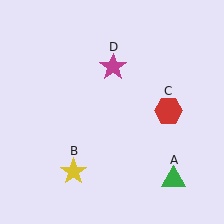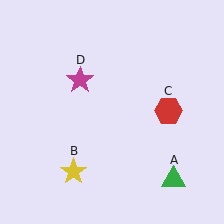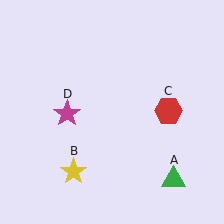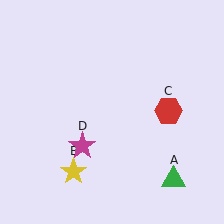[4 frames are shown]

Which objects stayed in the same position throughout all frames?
Green triangle (object A) and yellow star (object B) and red hexagon (object C) remained stationary.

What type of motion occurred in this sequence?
The magenta star (object D) rotated counterclockwise around the center of the scene.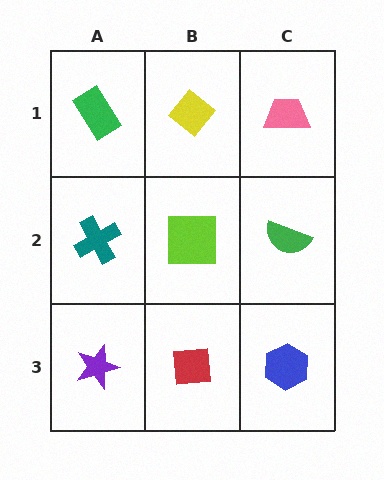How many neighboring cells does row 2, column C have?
3.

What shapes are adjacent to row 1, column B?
A lime square (row 2, column B), a green rectangle (row 1, column A), a pink trapezoid (row 1, column C).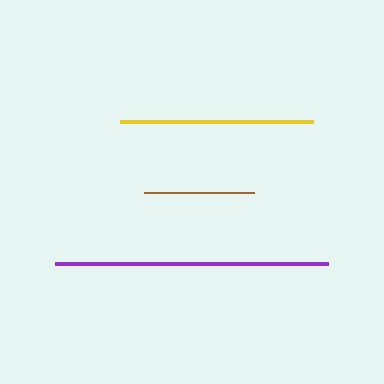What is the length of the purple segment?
The purple segment is approximately 273 pixels long.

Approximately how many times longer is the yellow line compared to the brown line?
The yellow line is approximately 1.8 times the length of the brown line.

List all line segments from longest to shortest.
From longest to shortest: purple, yellow, brown.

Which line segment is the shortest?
The brown line is the shortest at approximately 110 pixels.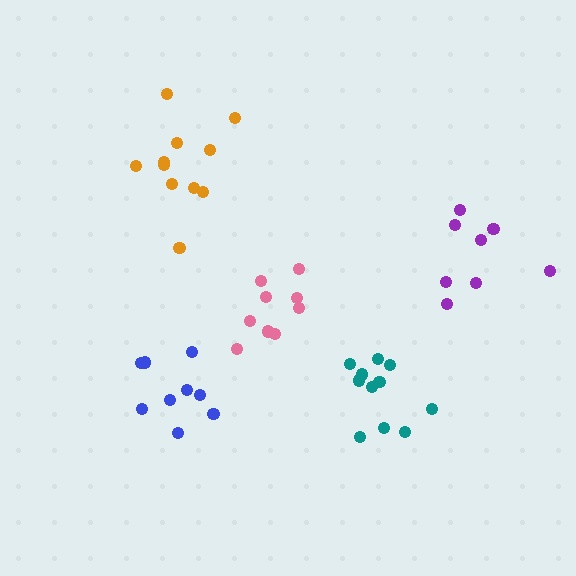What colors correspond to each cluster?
The clusters are colored: blue, orange, purple, teal, pink.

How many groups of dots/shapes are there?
There are 5 groups.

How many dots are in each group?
Group 1: 9 dots, Group 2: 11 dots, Group 3: 8 dots, Group 4: 11 dots, Group 5: 9 dots (48 total).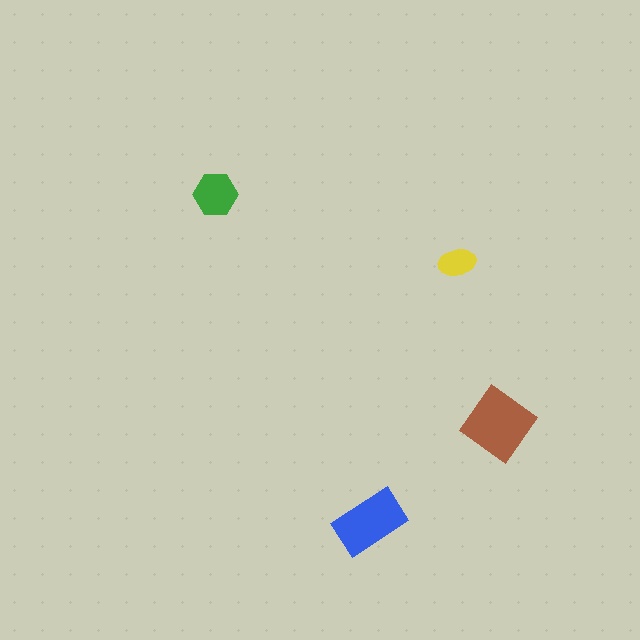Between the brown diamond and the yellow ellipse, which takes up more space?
The brown diamond.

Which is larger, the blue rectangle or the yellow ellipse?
The blue rectangle.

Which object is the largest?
The brown diamond.